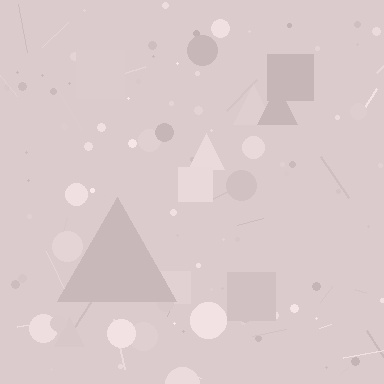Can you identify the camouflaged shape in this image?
The camouflaged shape is a triangle.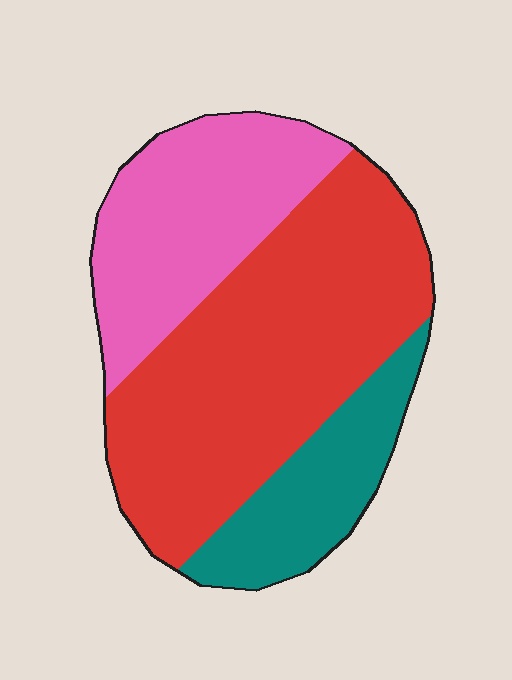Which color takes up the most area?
Red, at roughly 55%.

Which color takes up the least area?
Teal, at roughly 20%.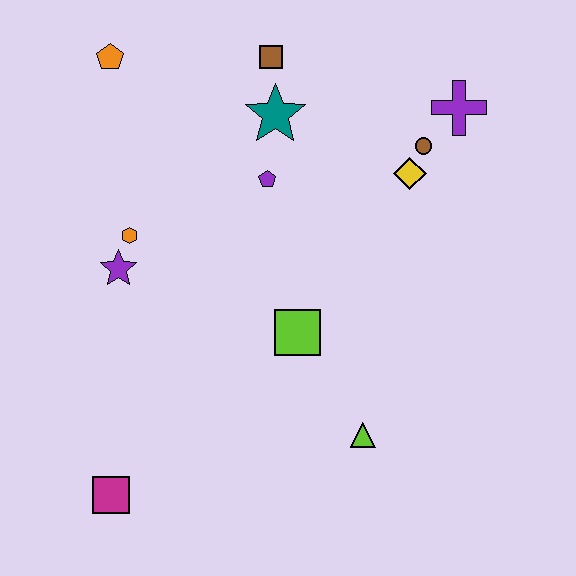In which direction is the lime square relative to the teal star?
The lime square is below the teal star.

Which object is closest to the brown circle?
The yellow diamond is closest to the brown circle.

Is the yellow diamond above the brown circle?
No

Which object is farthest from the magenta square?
The purple cross is farthest from the magenta square.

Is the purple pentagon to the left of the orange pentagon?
No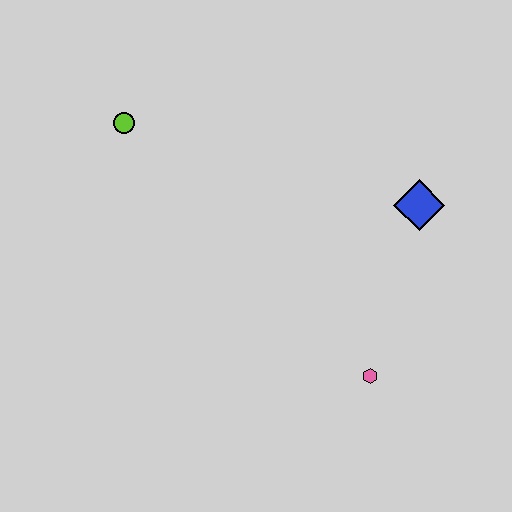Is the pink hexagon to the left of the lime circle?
No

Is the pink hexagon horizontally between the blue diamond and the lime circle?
Yes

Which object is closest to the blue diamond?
The pink hexagon is closest to the blue diamond.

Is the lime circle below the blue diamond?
No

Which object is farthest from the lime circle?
The pink hexagon is farthest from the lime circle.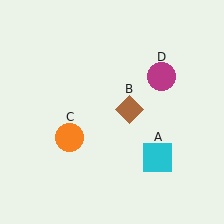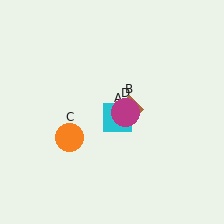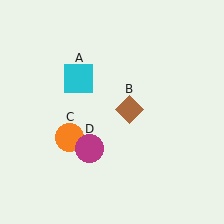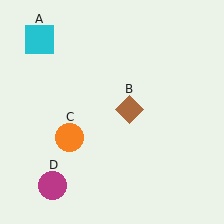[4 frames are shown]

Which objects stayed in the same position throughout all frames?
Brown diamond (object B) and orange circle (object C) remained stationary.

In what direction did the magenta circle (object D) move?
The magenta circle (object D) moved down and to the left.